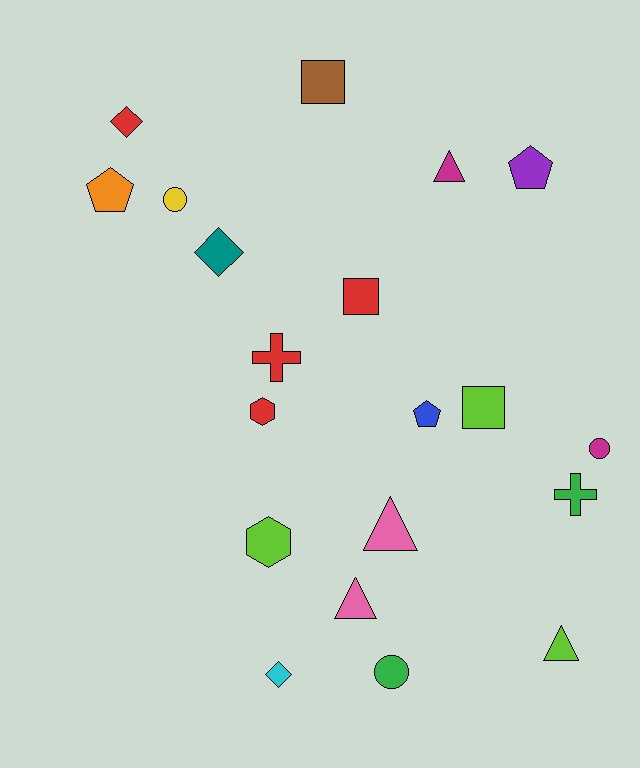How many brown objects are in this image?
There is 1 brown object.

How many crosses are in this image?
There are 2 crosses.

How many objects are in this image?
There are 20 objects.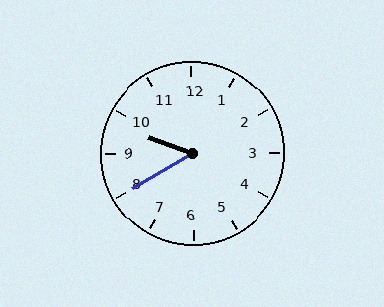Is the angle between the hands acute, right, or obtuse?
It is acute.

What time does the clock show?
9:40.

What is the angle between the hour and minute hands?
Approximately 50 degrees.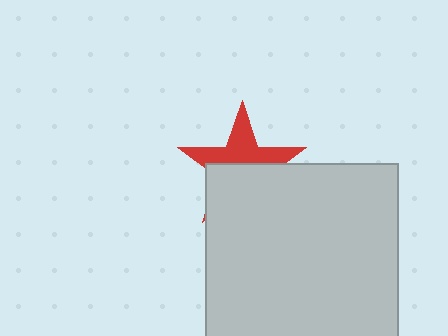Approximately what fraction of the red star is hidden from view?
Roughly 53% of the red star is hidden behind the light gray square.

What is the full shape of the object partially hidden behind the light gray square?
The partially hidden object is a red star.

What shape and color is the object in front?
The object in front is a light gray square.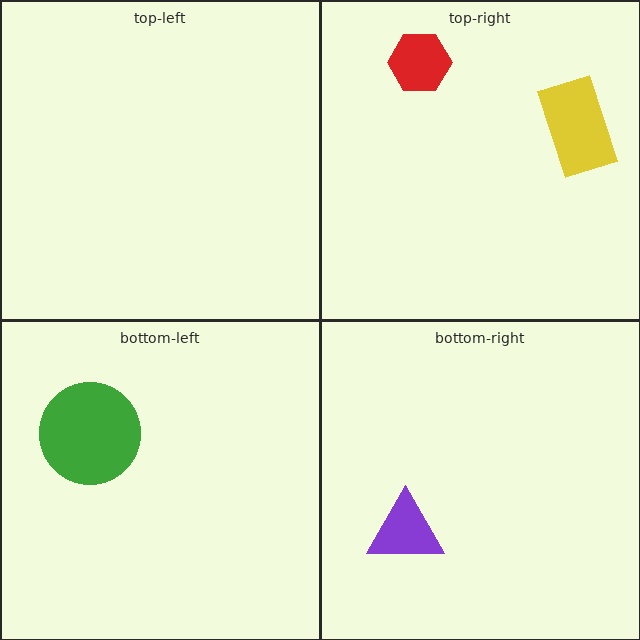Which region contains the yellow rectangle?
The top-right region.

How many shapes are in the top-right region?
2.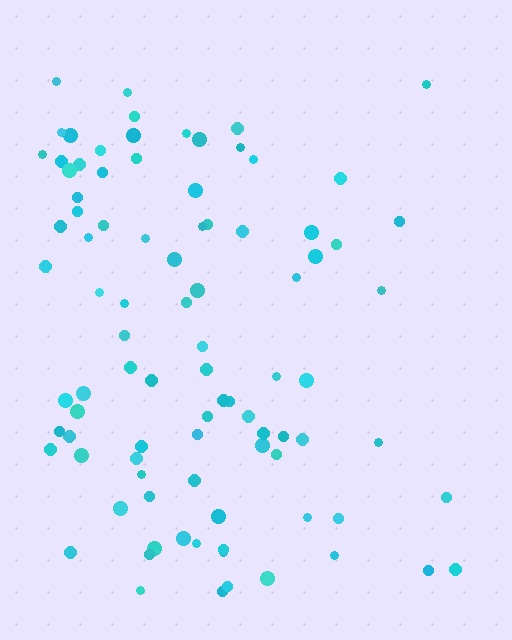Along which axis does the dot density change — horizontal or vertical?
Horizontal.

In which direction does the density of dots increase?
From right to left, with the left side densest.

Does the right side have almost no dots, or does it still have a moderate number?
Still a moderate number, just noticeably fewer than the left.